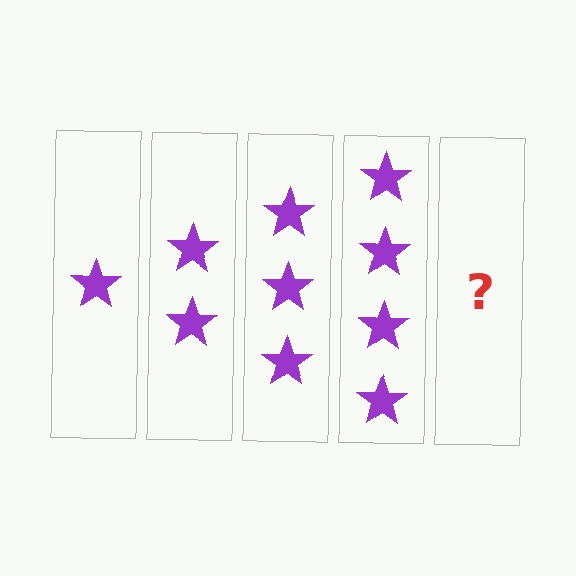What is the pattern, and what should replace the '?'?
The pattern is that each step adds one more star. The '?' should be 5 stars.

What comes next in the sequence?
The next element should be 5 stars.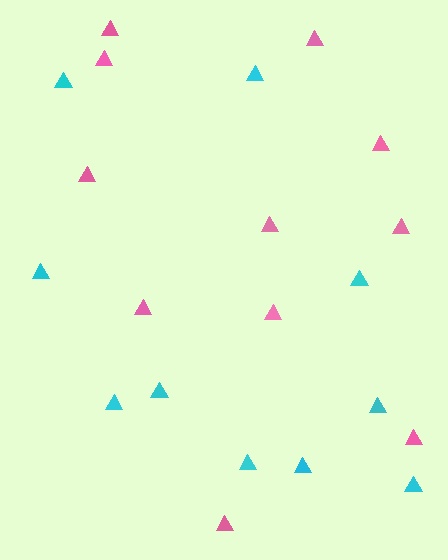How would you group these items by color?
There are 2 groups: one group of pink triangles (11) and one group of cyan triangles (10).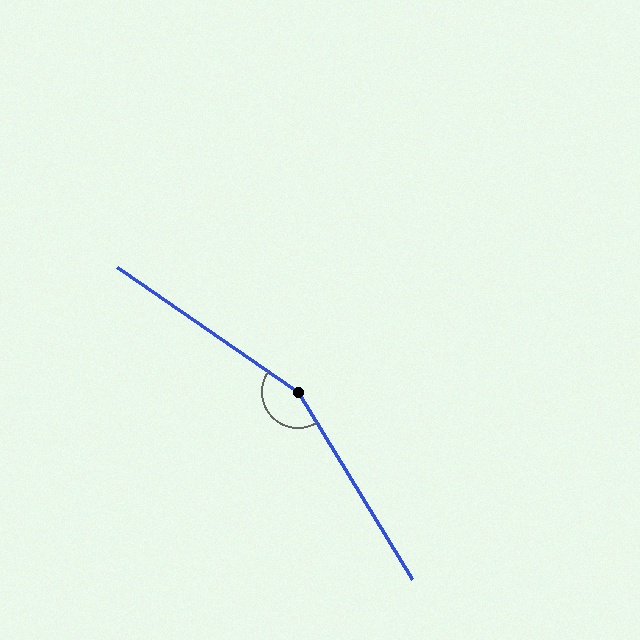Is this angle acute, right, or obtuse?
It is obtuse.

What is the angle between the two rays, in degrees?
Approximately 156 degrees.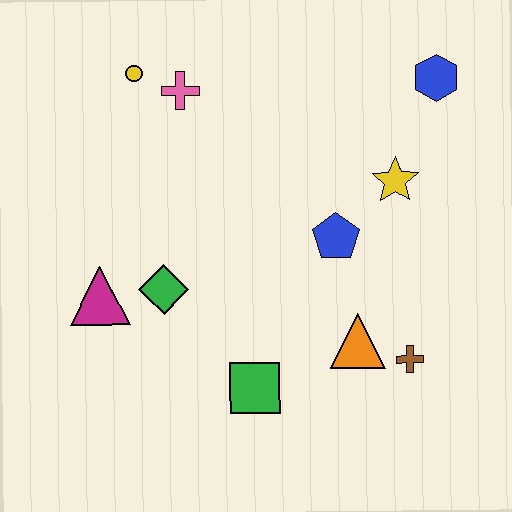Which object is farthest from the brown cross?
The yellow circle is farthest from the brown cross.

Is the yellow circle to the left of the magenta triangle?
No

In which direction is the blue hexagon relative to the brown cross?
The blue hexagon is above the brown cross.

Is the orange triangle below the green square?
No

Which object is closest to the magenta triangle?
The green diamond is closest to the magenta triangle.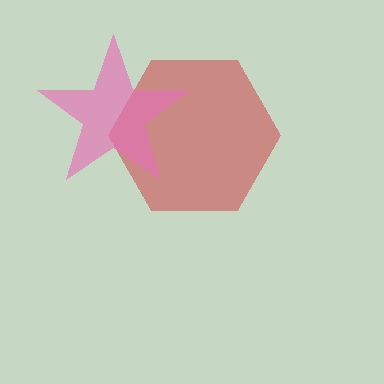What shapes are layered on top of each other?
The layered shapes are: a red hexagon, a pink star.